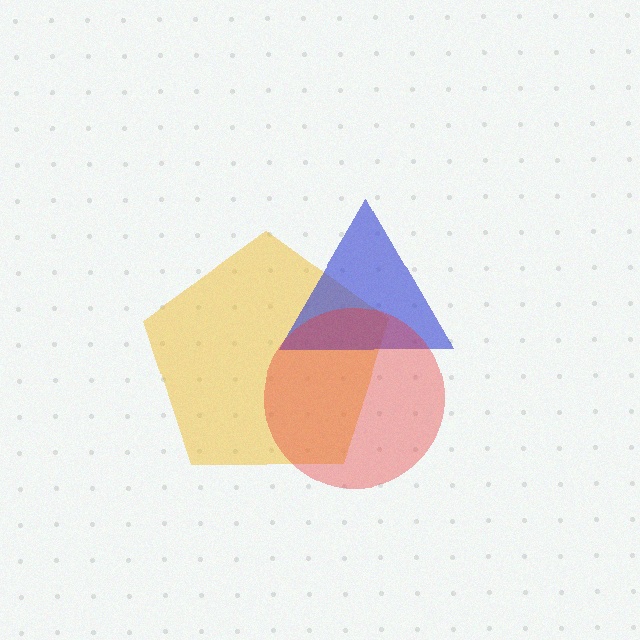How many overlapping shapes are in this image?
There are 3 overlapping shapes in the image.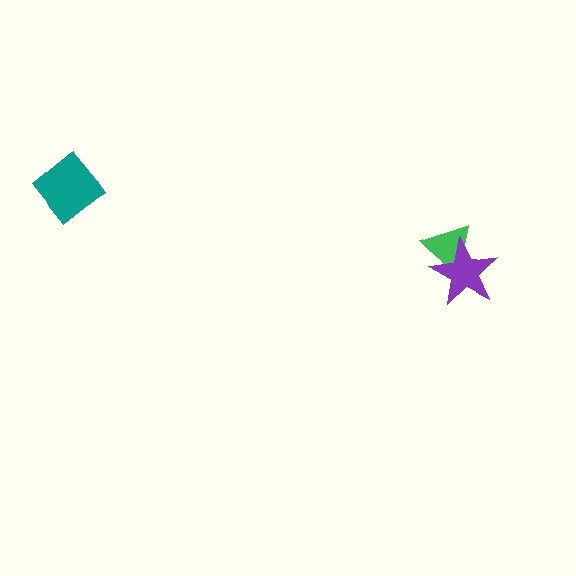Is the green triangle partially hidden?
Yes, it is partially covered by another shape.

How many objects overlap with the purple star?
1 object overlaps with the purple star.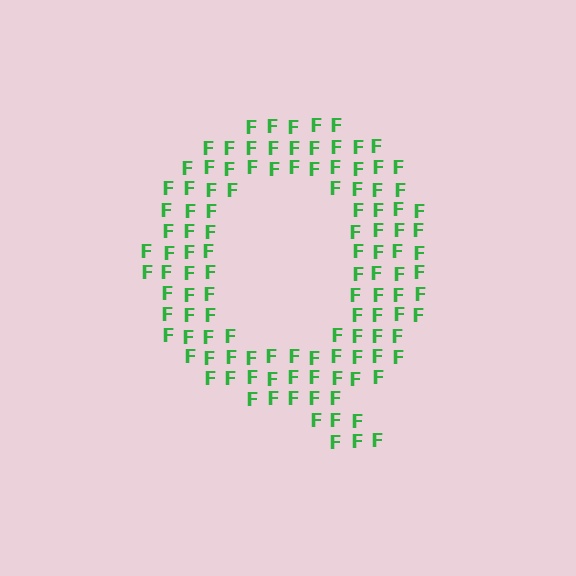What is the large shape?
The large shape is the letter Q.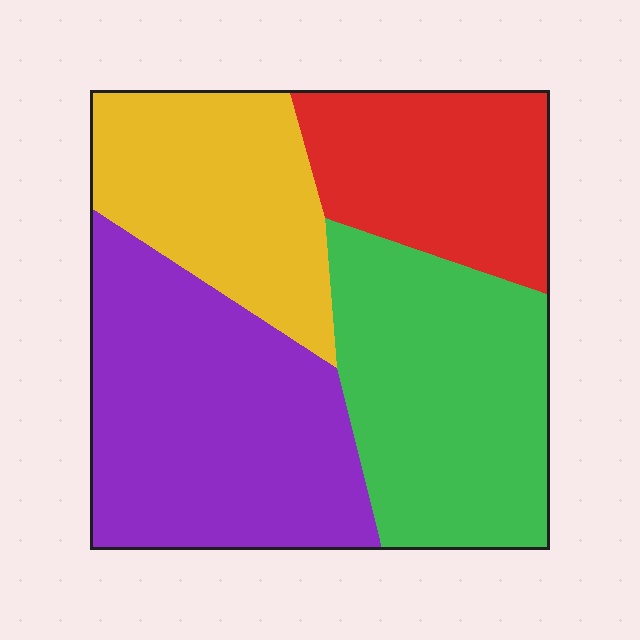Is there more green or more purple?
Purple.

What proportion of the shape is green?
Green takes up about one quarter (1/4) of the shape.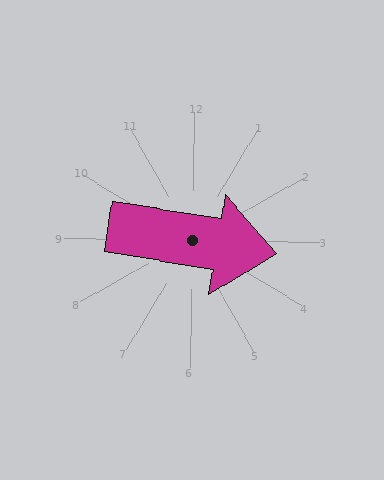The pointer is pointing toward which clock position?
Roughly 3 o'clock.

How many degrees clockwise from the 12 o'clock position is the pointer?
Approximately 99 degrees.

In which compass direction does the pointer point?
East.